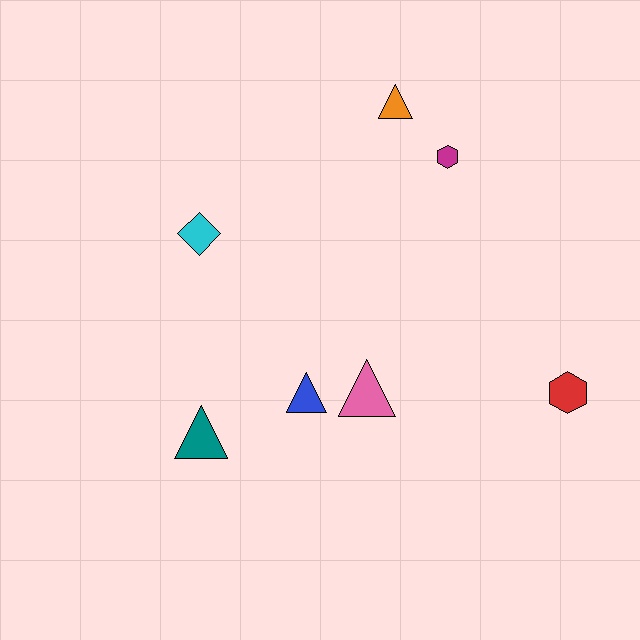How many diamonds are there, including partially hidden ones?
There is 1 diamond.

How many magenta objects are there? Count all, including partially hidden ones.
There is 1 magenta object.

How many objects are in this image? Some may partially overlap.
There are 7 objects.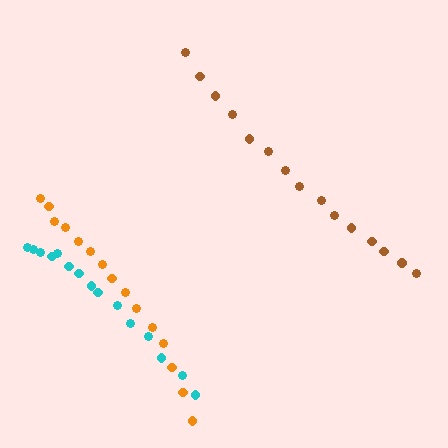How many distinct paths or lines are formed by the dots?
There are 3 distinct paths.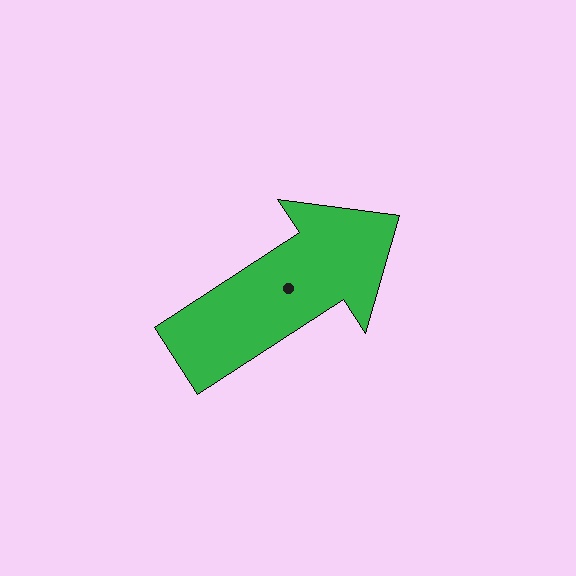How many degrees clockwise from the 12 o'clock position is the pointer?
Approximately 57 degrees.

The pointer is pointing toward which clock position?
Roughly 2 o'clock.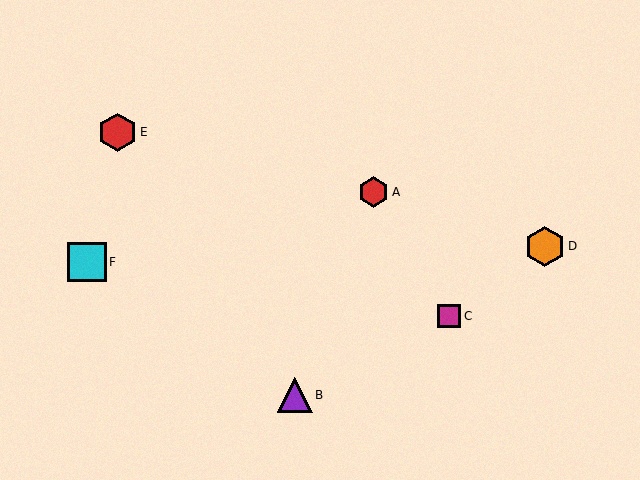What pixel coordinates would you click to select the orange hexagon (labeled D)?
Click at (545, 246) to select the orange hexagon D.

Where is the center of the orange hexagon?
The center of the orange hexagon is at (545, 246).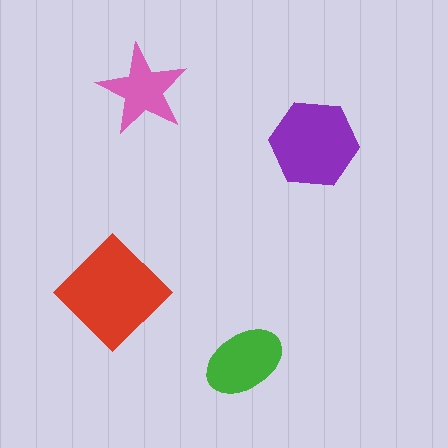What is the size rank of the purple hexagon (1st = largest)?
2nd.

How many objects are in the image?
There are 4 objects in the image.